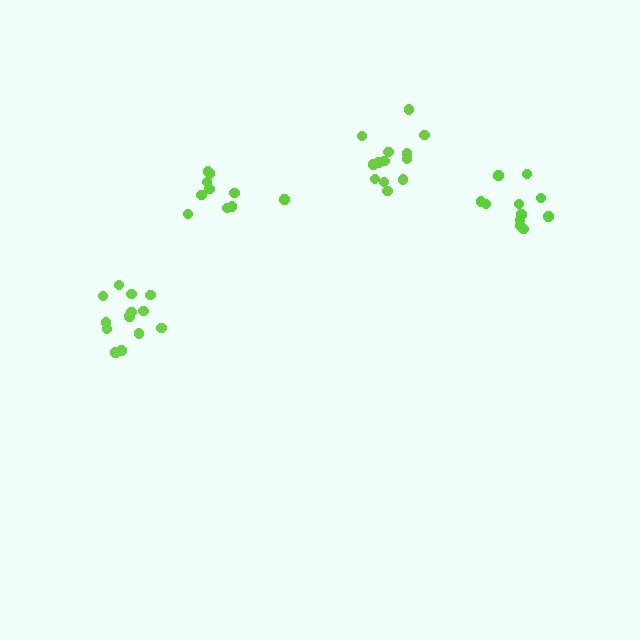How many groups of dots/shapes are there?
There are 4 groups.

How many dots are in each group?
Group 1: 11 dots, Group 2: 10 dots, Group 3: 13 dots, Group 4: 13 dots (47 total).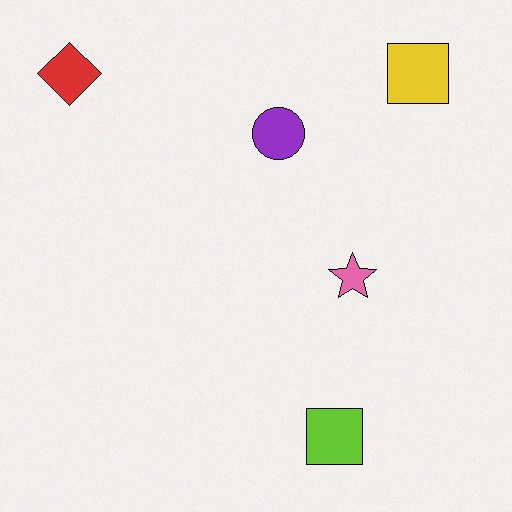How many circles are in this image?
There is 1 circle.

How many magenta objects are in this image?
There are no magenta objects.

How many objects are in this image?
There are 5 objects.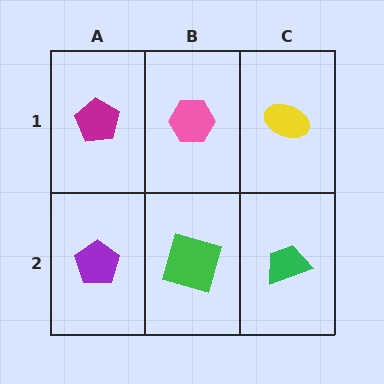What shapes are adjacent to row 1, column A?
A purple pentagon (row 2, column A), a pink hexagon (row 1, column B).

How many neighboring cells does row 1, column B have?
3.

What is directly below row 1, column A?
A purple pentagon.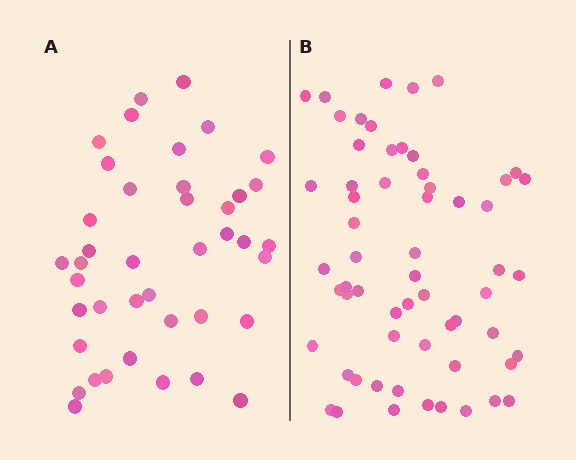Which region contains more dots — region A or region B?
Region B (the right region) has more dots.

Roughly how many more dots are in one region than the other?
Region B has approximately 20 more dots than region A.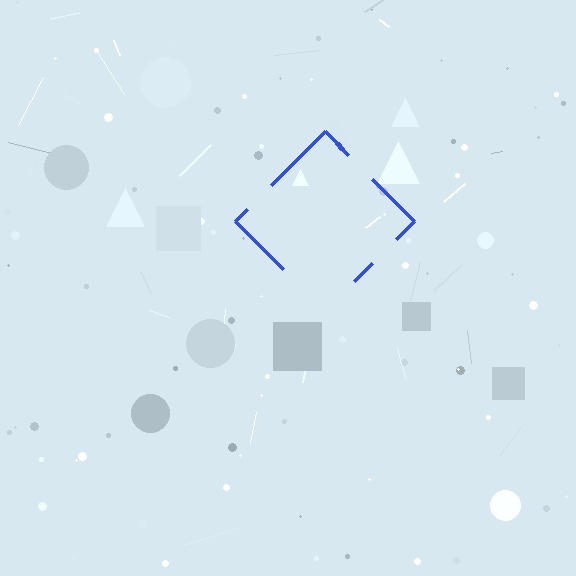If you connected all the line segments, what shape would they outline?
They would outline a diamond.